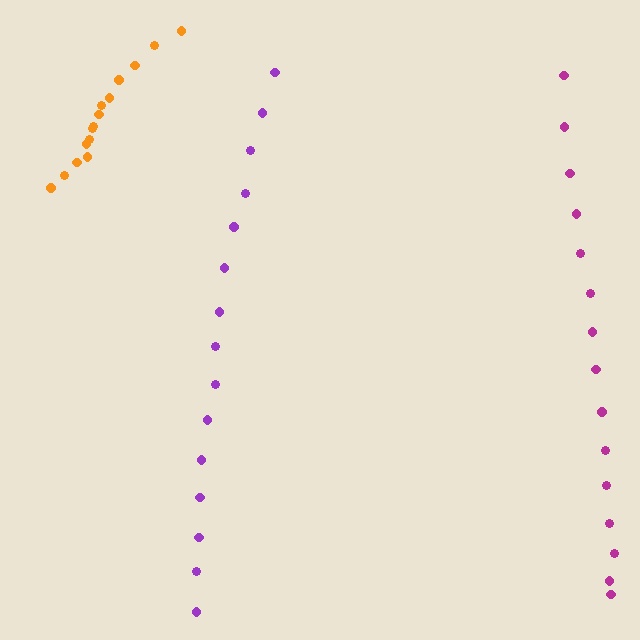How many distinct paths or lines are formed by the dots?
There are 3 distinct paths.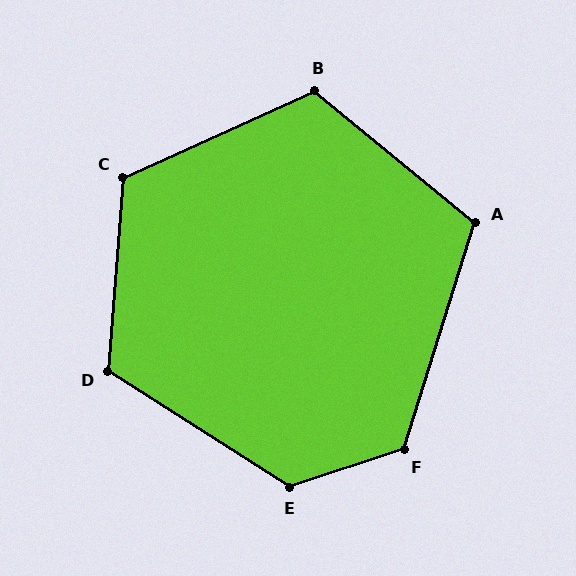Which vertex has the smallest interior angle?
A, at approximately 112 degrees.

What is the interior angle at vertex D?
Approximately 118 degrees (obtuse).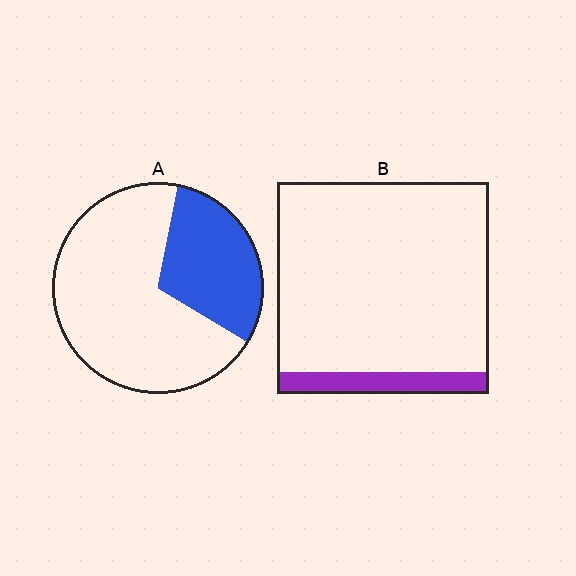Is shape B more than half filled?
No.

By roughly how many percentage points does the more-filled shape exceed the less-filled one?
By roughly 20 percentage points (A over B).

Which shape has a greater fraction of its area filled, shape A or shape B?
Shape A.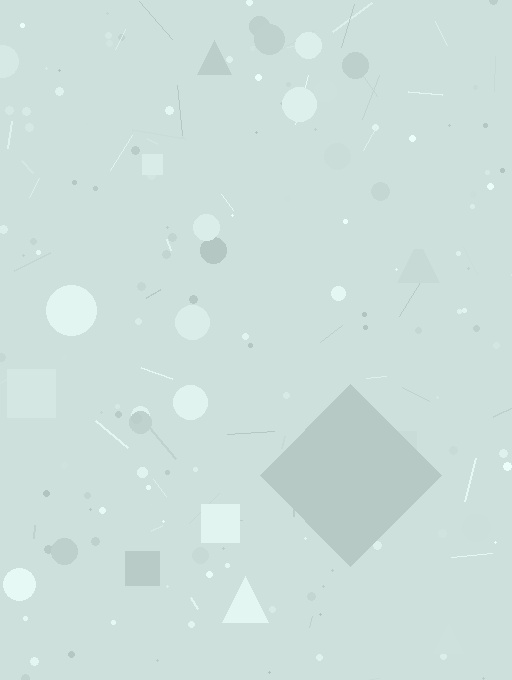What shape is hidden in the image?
A diamond is hidden in the image.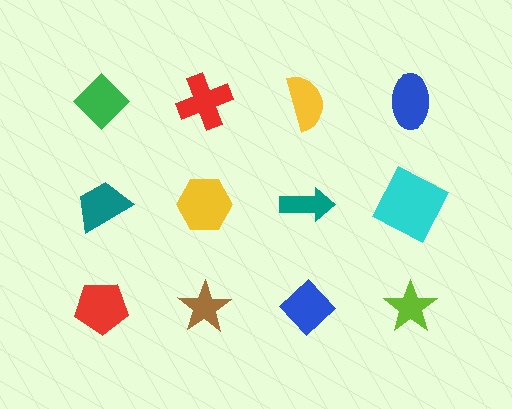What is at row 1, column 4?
A blue ellipse.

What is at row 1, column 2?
A red cross.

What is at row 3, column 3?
A blue diamond.